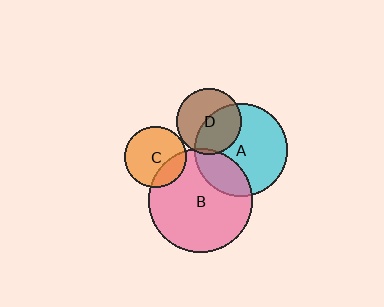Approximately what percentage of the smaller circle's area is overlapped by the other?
Approximately 25%.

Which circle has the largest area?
Circle B (pink).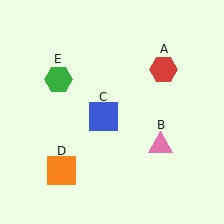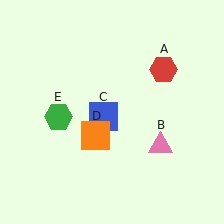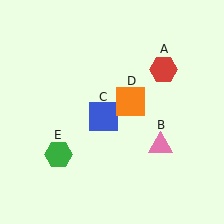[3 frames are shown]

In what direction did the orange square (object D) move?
The orange square (object D) moved up and to the right.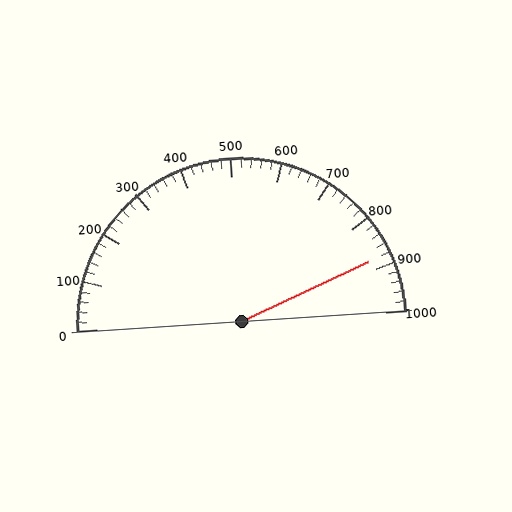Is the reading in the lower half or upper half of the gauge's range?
The reading is in the upper half of the range (0 to 1000).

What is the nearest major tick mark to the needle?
The nearest major tick mark is 900.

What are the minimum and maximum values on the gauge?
The gauge ranges from 0 to 1000.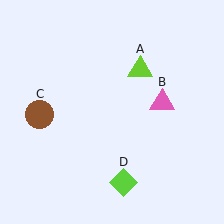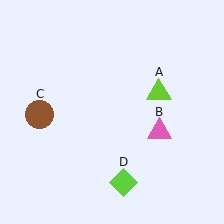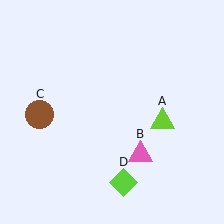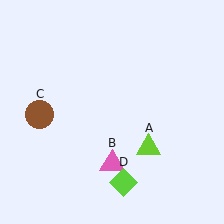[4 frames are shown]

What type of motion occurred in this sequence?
The lime triangle (object A), pink triangle (object B) rotated clockwise around the center of the scene.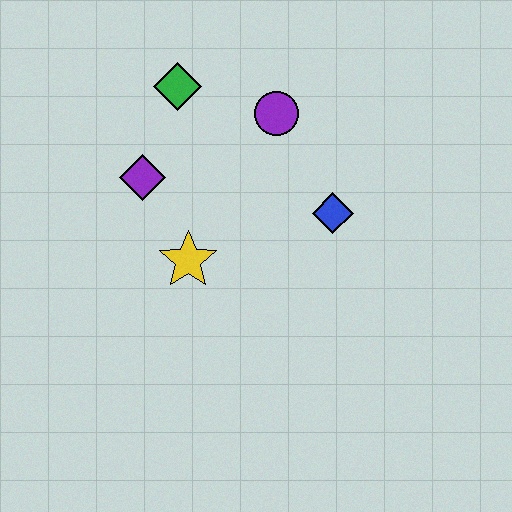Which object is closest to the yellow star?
The purple diamond is closest to the yellow star.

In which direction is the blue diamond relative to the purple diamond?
The blue diamond is to the right of the purple diamond.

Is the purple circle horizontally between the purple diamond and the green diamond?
No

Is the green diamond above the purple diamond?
Yes